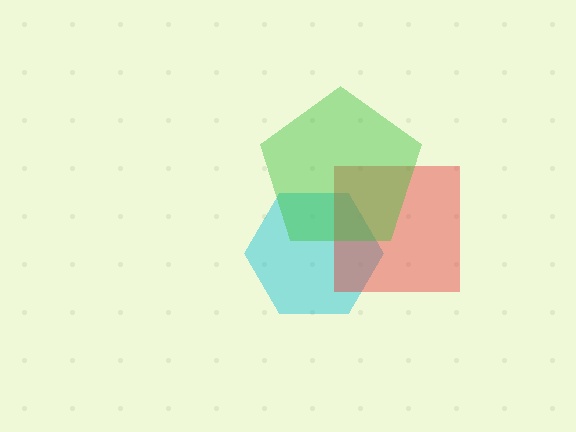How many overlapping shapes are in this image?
There are 3 overlapping shapes in the image.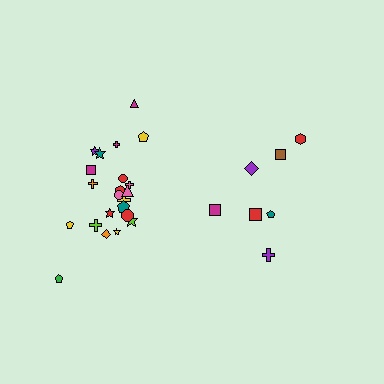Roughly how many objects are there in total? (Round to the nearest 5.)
Roughly 30 objects in total.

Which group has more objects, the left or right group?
The left group.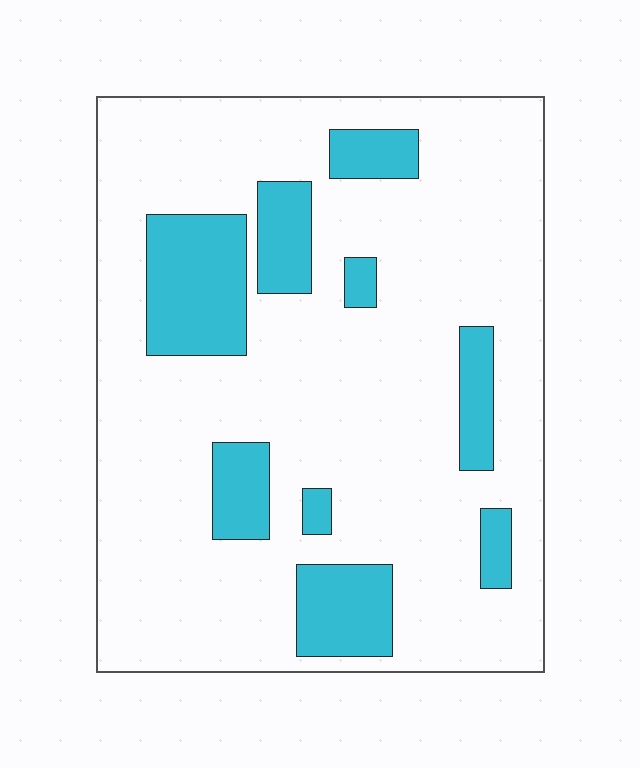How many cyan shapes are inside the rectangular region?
9.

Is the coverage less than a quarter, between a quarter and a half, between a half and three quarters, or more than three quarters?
Less than a quarter.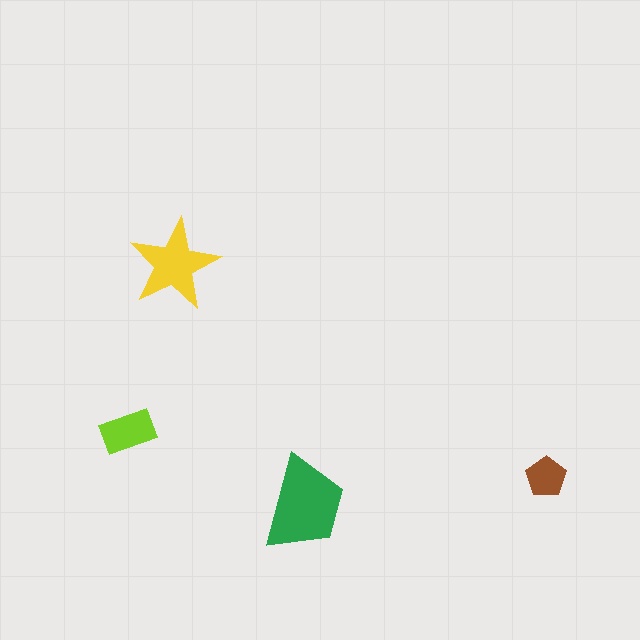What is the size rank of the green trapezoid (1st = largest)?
1st.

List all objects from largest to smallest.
The green trapezoid, the yellow star, the lime rectangle, the brown pentagon.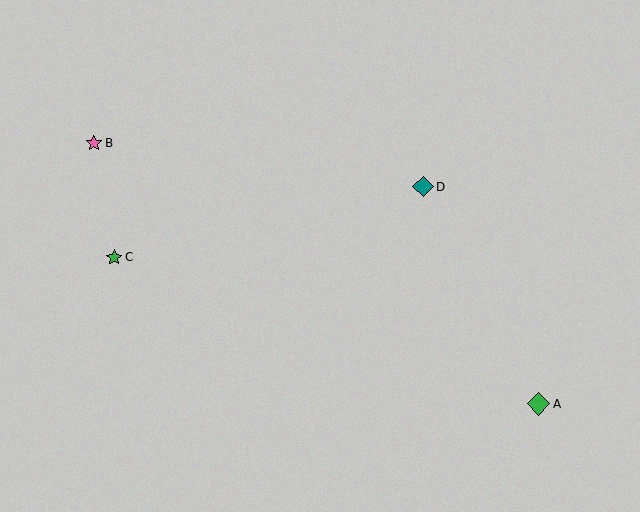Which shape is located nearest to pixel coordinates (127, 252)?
The green star (labeled C) at (114, 257) is nearest to that location.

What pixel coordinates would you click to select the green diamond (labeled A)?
Click at (539, 404) to select the green diamond A.